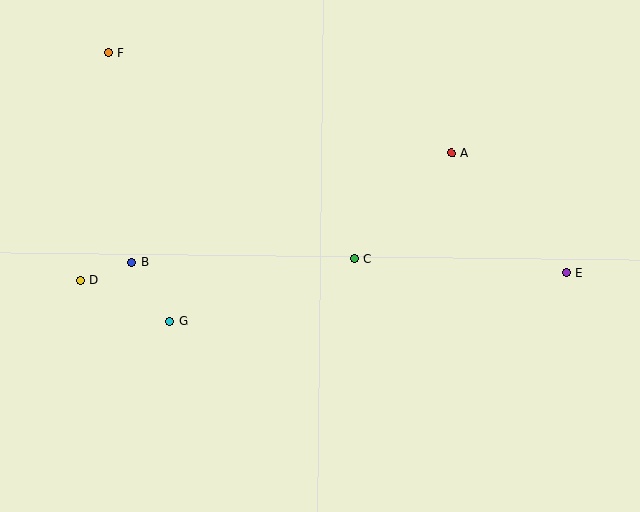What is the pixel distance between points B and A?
The distance between B and A is 338 pixels.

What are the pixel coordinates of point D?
Point D is at (80, 281).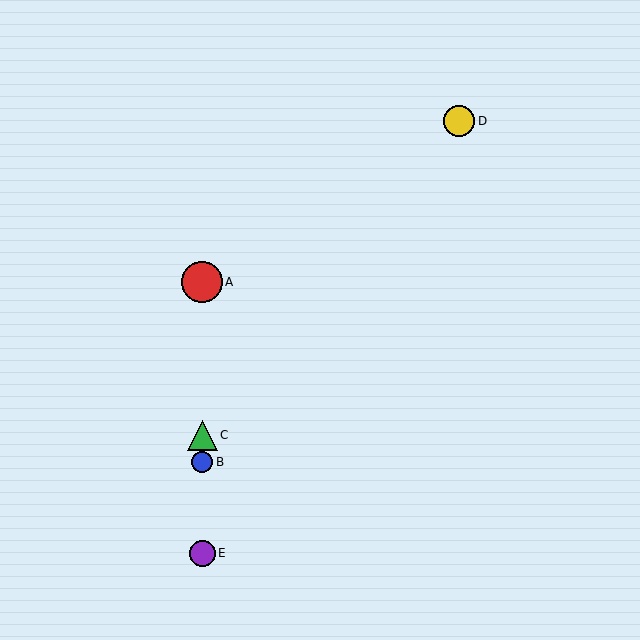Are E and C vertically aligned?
Yes, both are at x≈202.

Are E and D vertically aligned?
No, E is at x≈202 and D is at x≈459.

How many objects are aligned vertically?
4 objects (A, B, C, E) are aligned vertically.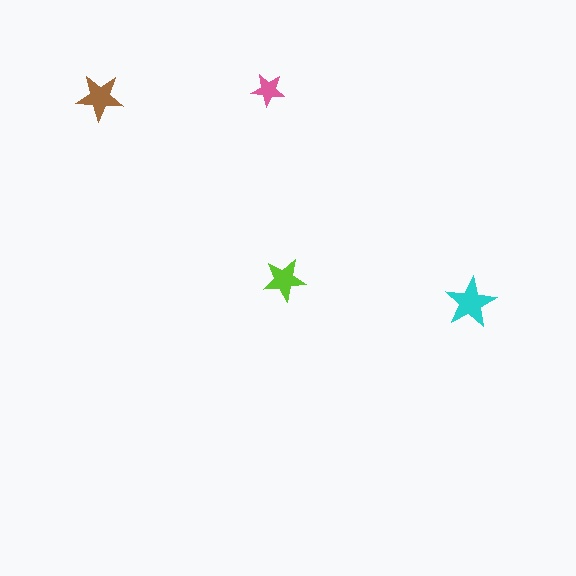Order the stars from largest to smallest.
the cyan one, the brown one, the lime one, the pink one.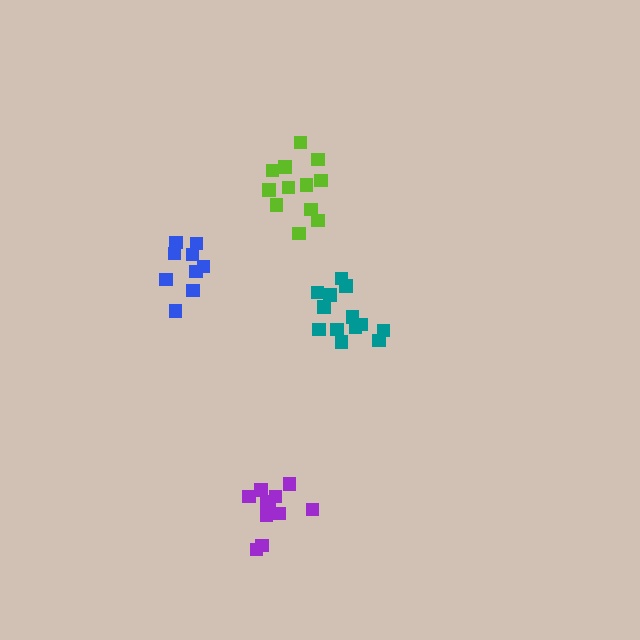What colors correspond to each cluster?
The clusters are colored: teal, lime, blue, purple.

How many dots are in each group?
Group 1: 13 dots, Group 2: 12 dots, Group 3: 9 dots, Group 4: 11 dots (45 total).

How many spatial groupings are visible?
There are 4 spatial groupings.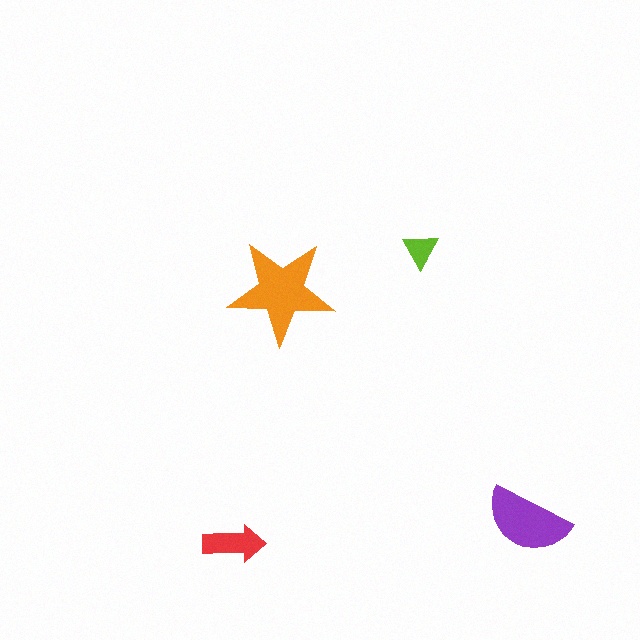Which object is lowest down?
The red arrow is bottommost.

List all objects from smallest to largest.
The lime triangle, the red arrow, the purple semicircle, the orange star.